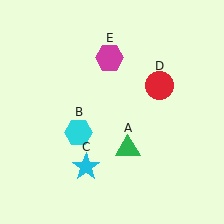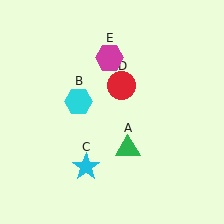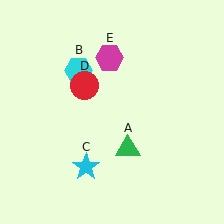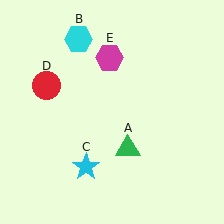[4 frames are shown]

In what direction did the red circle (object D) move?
The red circle (object D) moved left.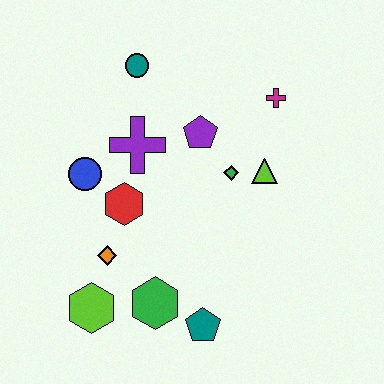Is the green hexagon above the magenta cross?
No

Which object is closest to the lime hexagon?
The orange diamond is closest to the lime hexagon.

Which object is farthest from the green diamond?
The lime hexagon is farthest from the green diamond.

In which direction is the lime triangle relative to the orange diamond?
The lime triangle is to the right of the orange diamond.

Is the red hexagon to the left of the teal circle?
Yes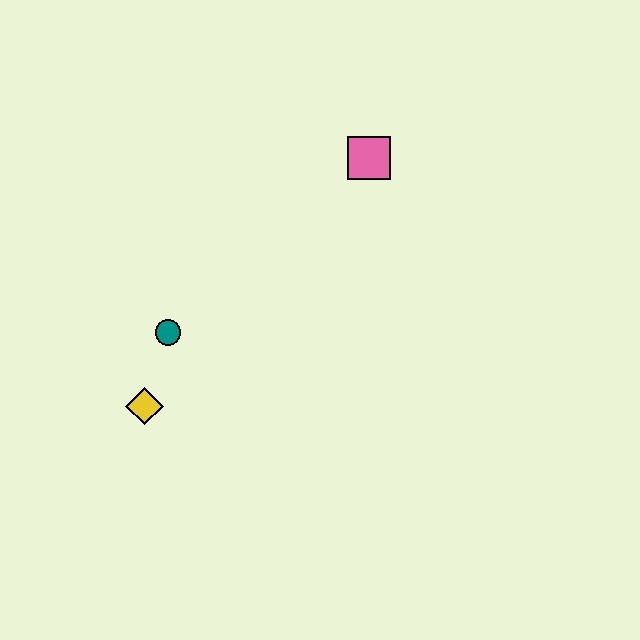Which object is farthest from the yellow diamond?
The pink square is farthest from the yellow diamond.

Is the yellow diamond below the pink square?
Yes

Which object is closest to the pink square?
The teal circle is closest to the pink square.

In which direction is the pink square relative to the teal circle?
The pink square is to the right of the teal circle.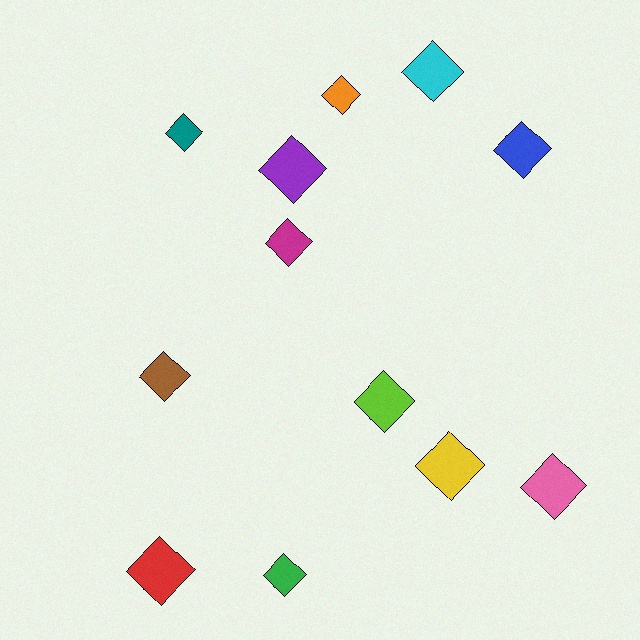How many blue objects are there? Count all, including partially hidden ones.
There is 1 blue object.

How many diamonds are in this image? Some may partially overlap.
There are 12 diamonds.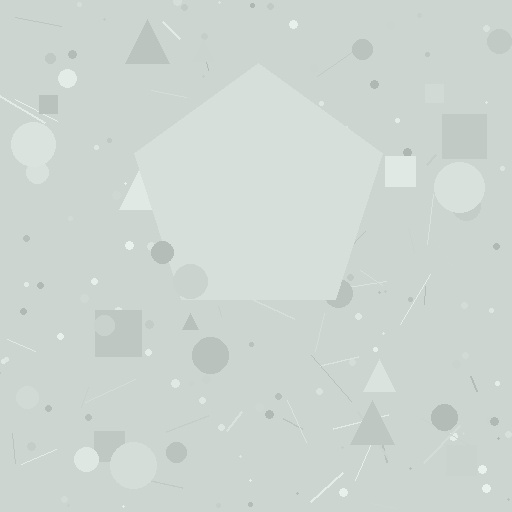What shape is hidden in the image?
A pentagon is hidden in the image.